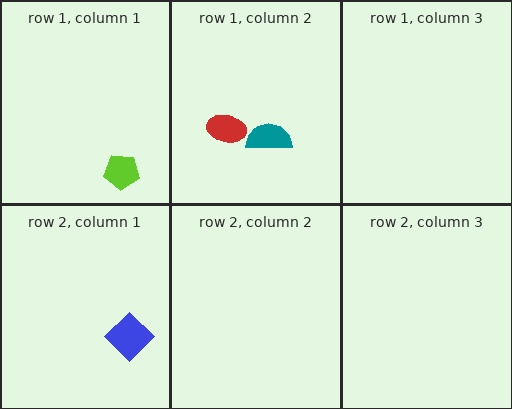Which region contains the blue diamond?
The row 2, column 1 region.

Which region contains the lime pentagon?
The row 1, column 1 region.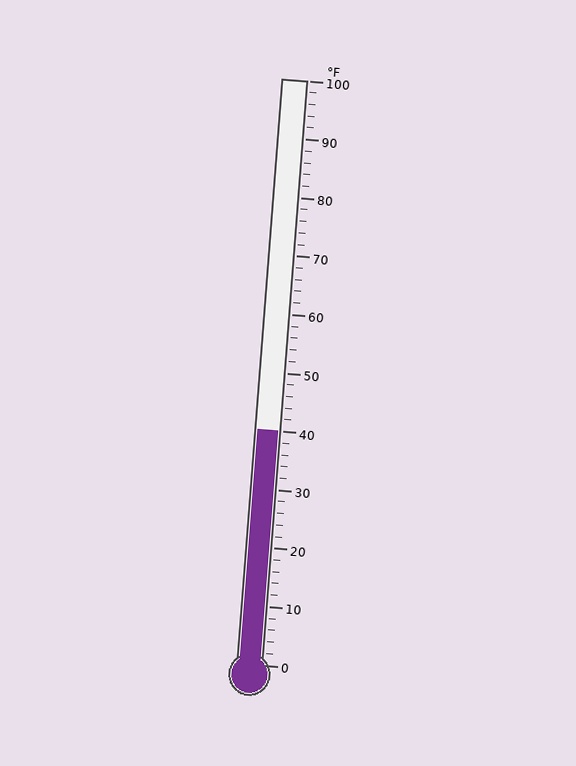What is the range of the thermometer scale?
The thermometer scale ranges from 0°F to 100°F.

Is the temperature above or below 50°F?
The temperature is below 50°F.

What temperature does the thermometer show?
The thermometer shows approximately 40°F.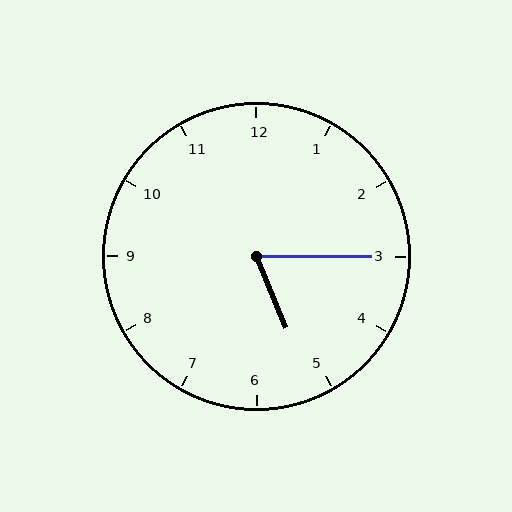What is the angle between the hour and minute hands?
Approximately 68 degrees.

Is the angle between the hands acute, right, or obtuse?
It is acute.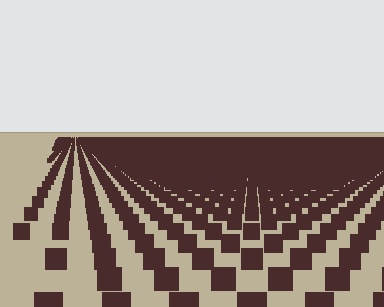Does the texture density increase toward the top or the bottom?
Density increases toward the top.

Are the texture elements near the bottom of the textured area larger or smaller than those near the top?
Larger. Near the bottom, elements are closer to the viewer and appear at a bigger on-screen size.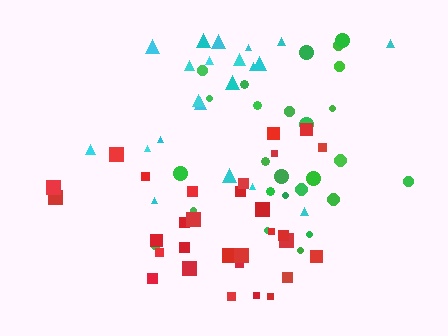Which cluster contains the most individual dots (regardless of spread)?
Red (30).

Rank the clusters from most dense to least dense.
red, green, cyan.